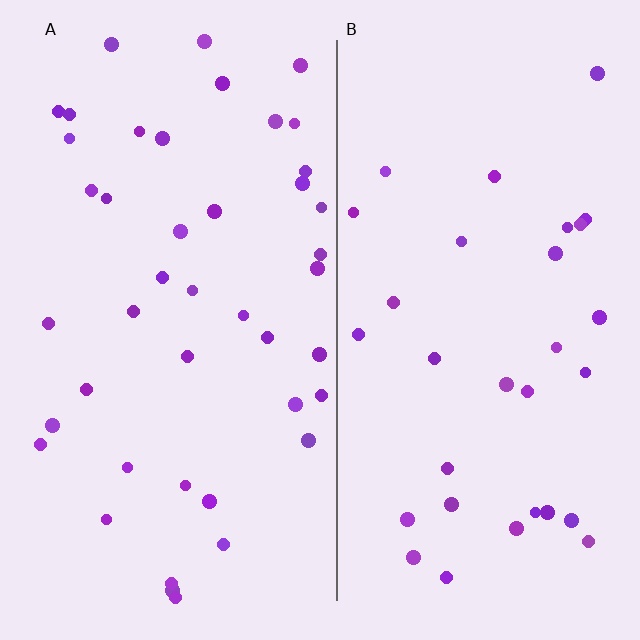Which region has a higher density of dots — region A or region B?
A (the left).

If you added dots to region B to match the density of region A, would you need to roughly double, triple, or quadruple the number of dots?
Approximately double.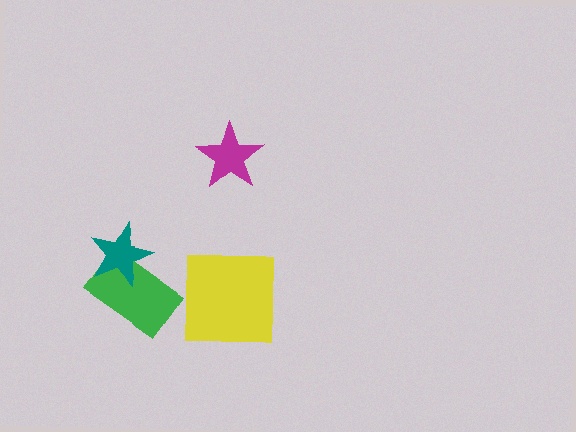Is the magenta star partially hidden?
No, no other shape covers it.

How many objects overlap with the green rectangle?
1 object overlaps with the green rectangle.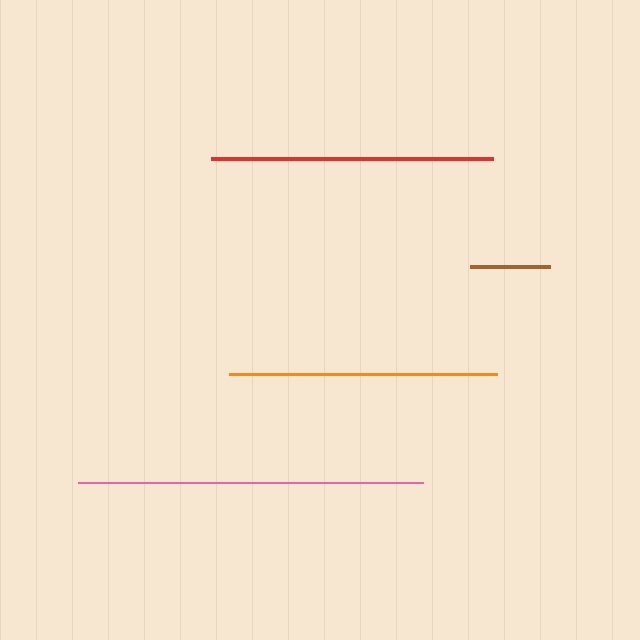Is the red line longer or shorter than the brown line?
The red line is longer than the brown line.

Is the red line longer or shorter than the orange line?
The red line is longer than the orange line.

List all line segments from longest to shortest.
From longest to shortest: pink, red, orange, brown.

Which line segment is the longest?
The pink line is the longest at approximately 344 pixels.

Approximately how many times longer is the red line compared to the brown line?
The red line is approximately 3.6 times the length of the brown line.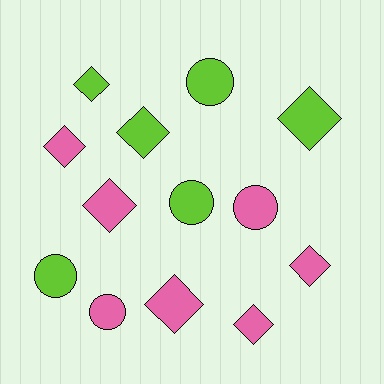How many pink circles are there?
There are 2 pink circles.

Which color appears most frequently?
Pink, with 7 objects.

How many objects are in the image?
There are 13 objects.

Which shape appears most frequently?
Diamond, with 8 objects.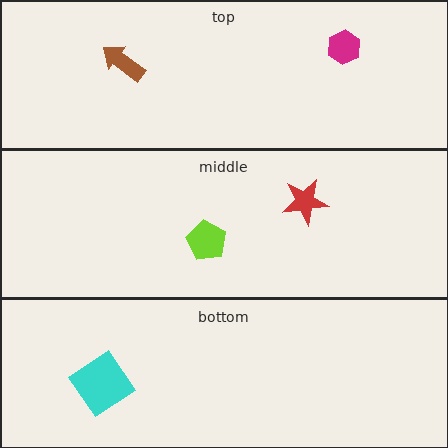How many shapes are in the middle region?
2.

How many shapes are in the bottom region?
1.